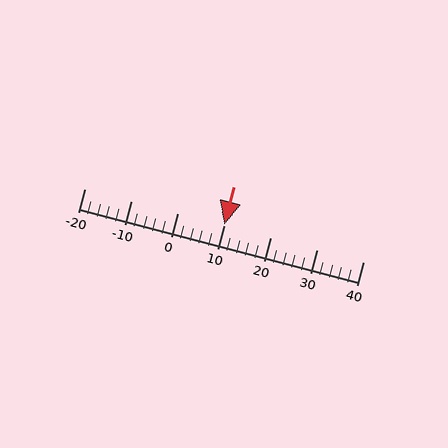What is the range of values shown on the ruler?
The ruler shows values from -20 to 40.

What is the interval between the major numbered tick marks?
The major tick marks are spaced 10 units apart.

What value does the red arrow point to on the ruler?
The red arrow points to approximately 10.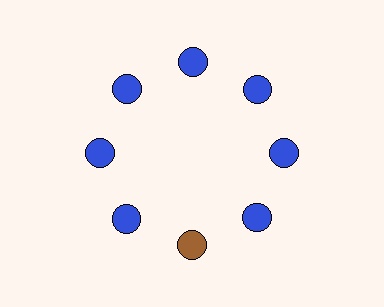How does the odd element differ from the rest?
It has a different color: brown instead of blue.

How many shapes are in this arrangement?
There are 8 shapes arranged in a ring pattern.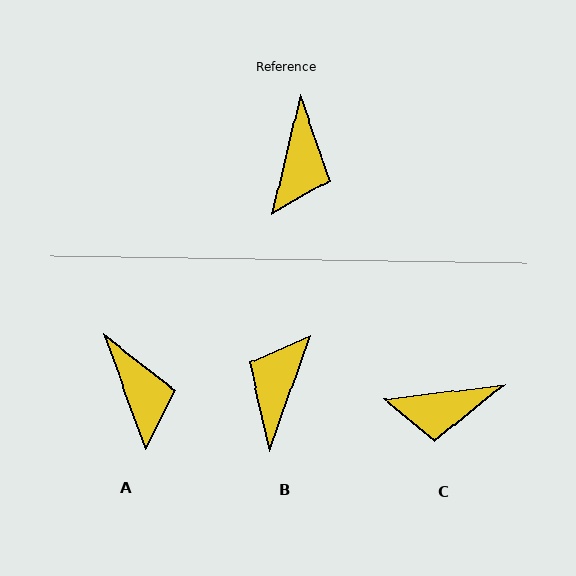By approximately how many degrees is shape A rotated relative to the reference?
Approximately 33 degrees counter-clockwise.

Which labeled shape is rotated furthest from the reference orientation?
B, about 174 degrees away.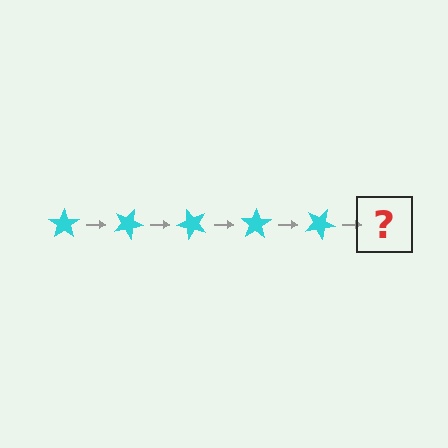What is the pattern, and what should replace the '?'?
The pattern is that the star rotates 25 degrees each step. The '?' should be a cyan star rotated 125 degrees.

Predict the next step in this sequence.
The next step is a cyan star rotated 125 degrees.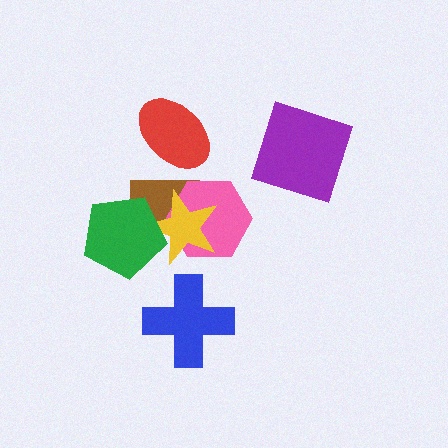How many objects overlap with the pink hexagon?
2 objects overlap with the pink hexagon.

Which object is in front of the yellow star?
The green pentagon is in front of the yellow star.